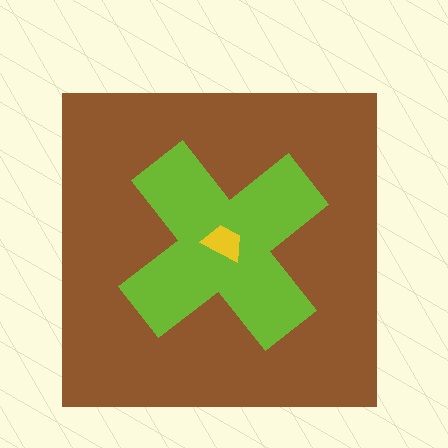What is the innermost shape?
The yellow trapezoid.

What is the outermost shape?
The brown square.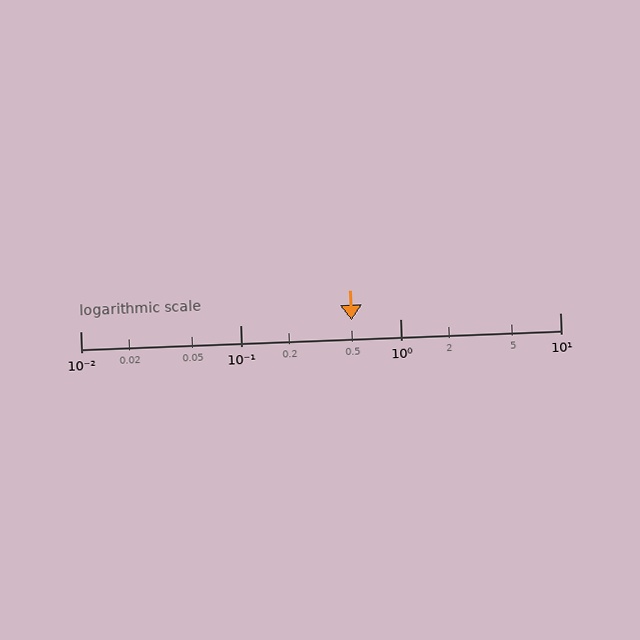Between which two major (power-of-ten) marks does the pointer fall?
The pointer is between 0.1 and 1.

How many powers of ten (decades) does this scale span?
The scale spans 3 decades, from 0.01 to 10.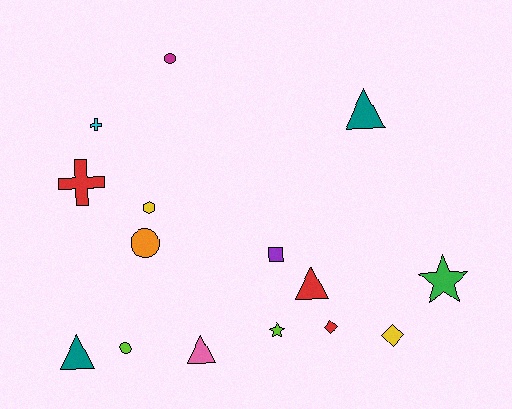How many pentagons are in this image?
There are no pentagons.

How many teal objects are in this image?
There are 2 teal objects.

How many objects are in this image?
There are 15 objects.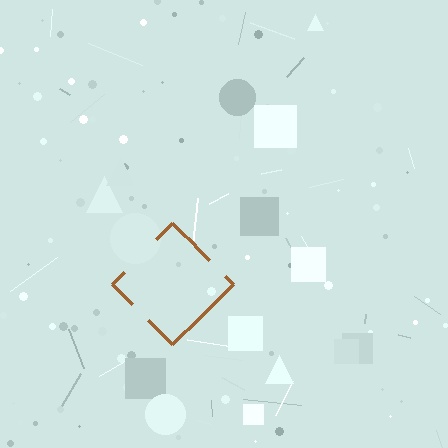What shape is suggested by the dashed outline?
The dashed outline suggests a diamond.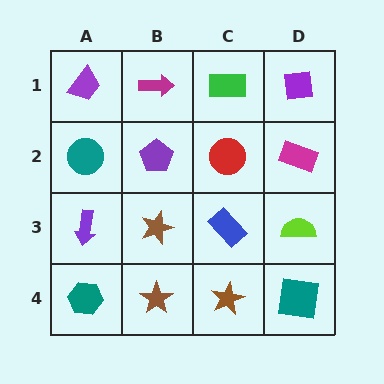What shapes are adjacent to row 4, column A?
A purple arrow (row 3, column A), a brown star (row 4, column B).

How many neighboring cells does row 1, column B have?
3.